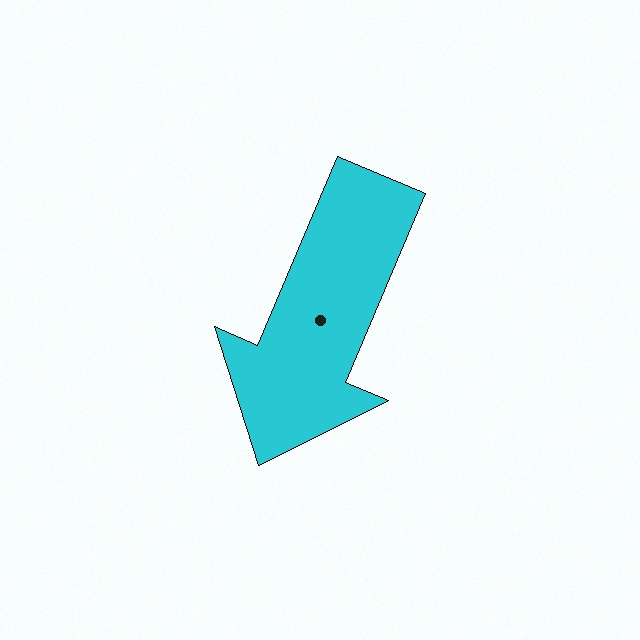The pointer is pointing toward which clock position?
Roughly 7 o'clock.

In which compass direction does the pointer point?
Southwest.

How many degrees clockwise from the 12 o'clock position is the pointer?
Approximately 203 degrees.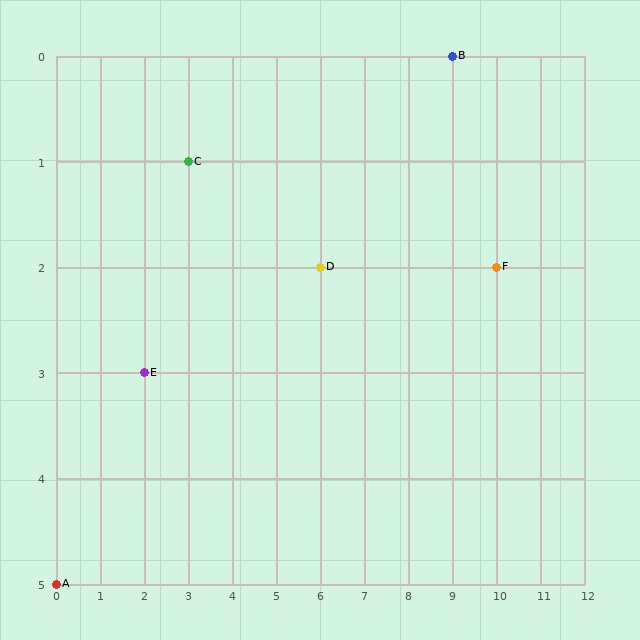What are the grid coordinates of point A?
Point A is at grid coordinates (0, 5).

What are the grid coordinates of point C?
Point C is at grid coordinates (3, 1).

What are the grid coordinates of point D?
Point D is at grid coordinates (6, 2).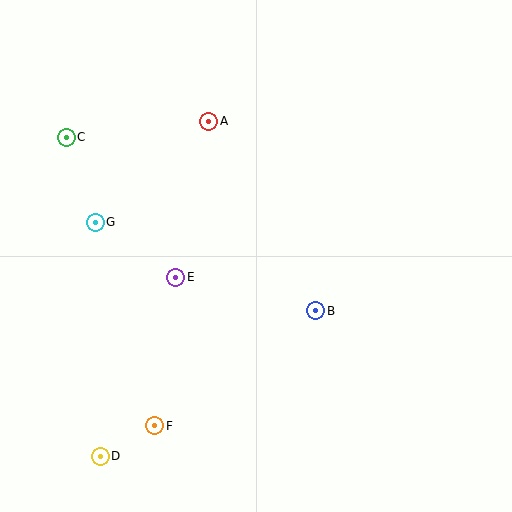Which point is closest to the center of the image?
Point B at (316, 311) is closest to the center.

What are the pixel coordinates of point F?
Point F is at (155, 426).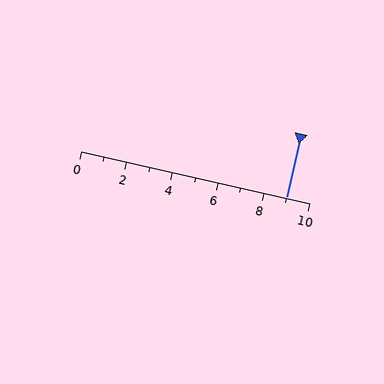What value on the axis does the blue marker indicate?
The marker indicates approximately 9.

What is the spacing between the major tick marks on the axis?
The major ticks are spaced 2 apart.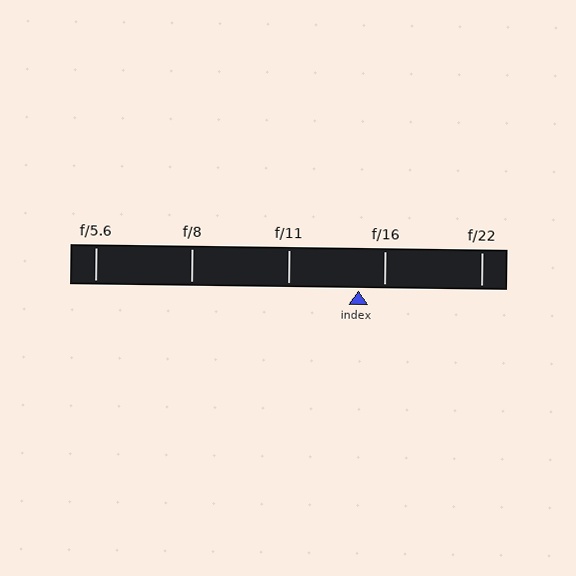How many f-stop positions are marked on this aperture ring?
There are 5 f-stop positions marked.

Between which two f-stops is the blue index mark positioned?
The index mark is between f/11 and f/16.